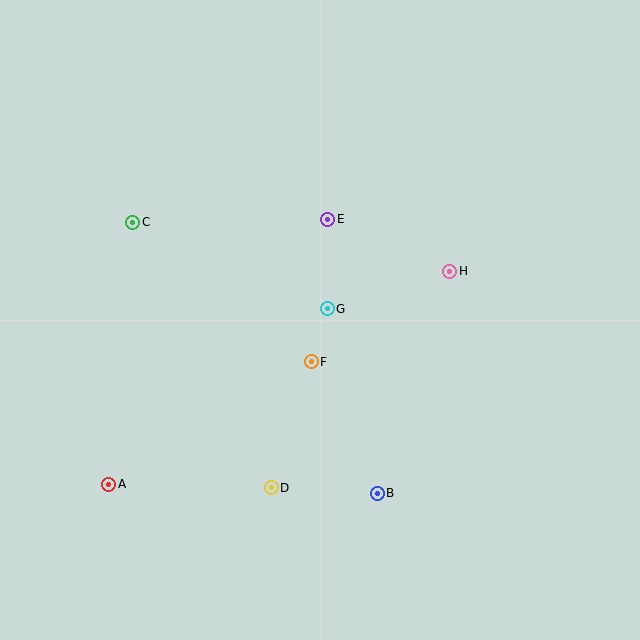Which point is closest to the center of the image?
Point G at (327, 309) is closest to the center.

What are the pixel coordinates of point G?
Point G is at (327, 309).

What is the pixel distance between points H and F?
The distance between H and F is 165 pixels.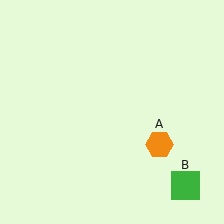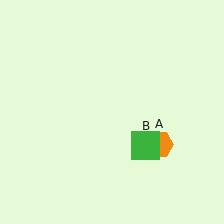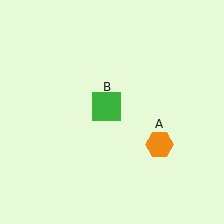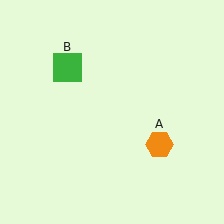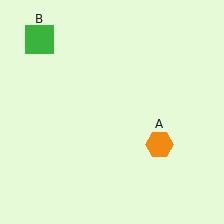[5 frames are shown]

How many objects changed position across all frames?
1 object changed position: green square (object B).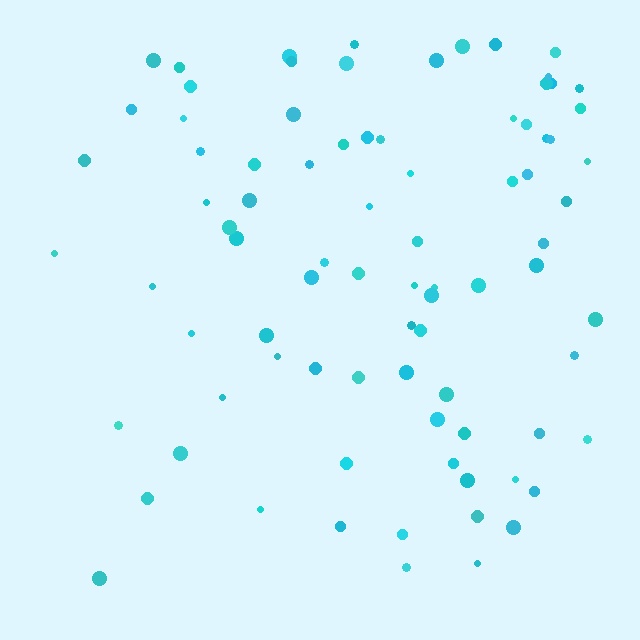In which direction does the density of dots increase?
From left to right, with the right side densest.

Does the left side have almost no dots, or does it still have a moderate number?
Still a moderate number, just noticeably fewer than the right.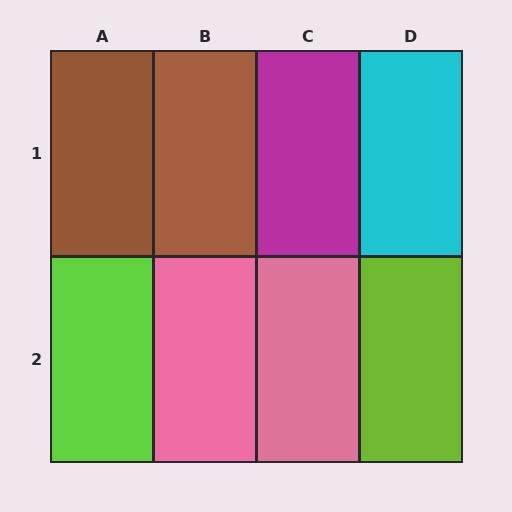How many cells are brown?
2 cells are brown.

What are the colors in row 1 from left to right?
Brown, brown, magenta, cyan.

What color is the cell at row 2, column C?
Pink.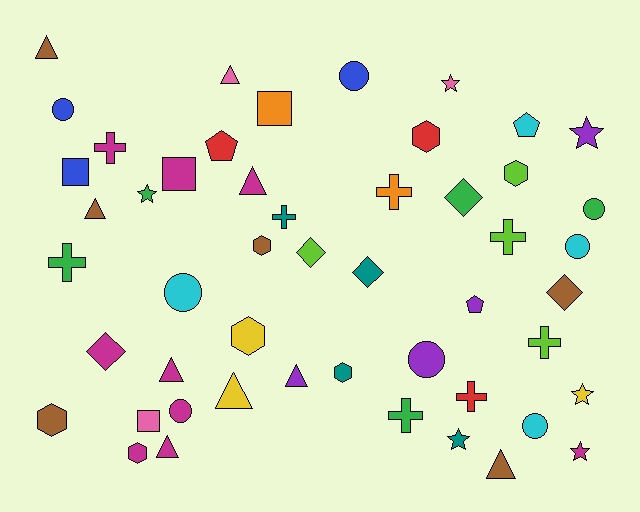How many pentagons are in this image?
There are 3 pentagons.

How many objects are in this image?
There are 50 objects.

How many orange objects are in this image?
There are 2 orange objects.